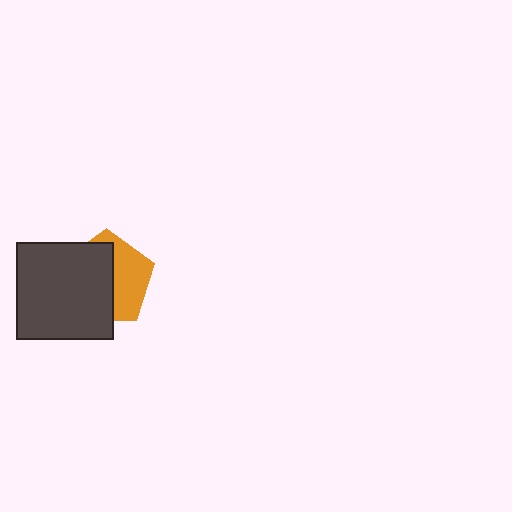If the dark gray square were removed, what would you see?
You would see the complete orange pentagon.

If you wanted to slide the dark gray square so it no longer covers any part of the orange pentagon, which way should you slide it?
Slide it left — that is the most direct way to separate the two shapes.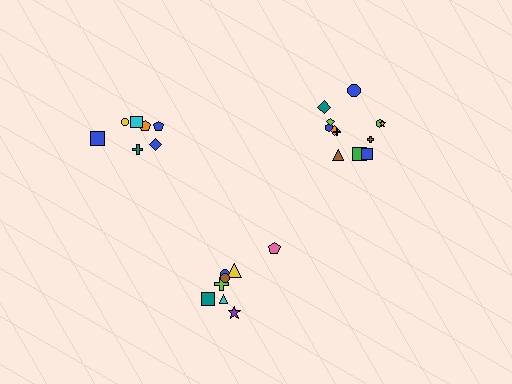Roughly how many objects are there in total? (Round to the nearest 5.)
Roughly 25 objects in total.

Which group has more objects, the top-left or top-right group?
The top-right group.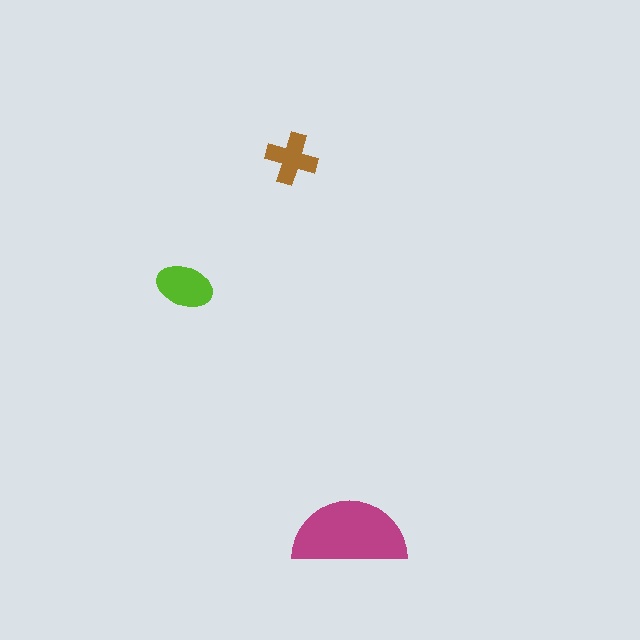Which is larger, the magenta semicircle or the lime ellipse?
The magenta semicircle.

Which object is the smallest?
The brown cross.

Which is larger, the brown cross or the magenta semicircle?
The magenta semicircle.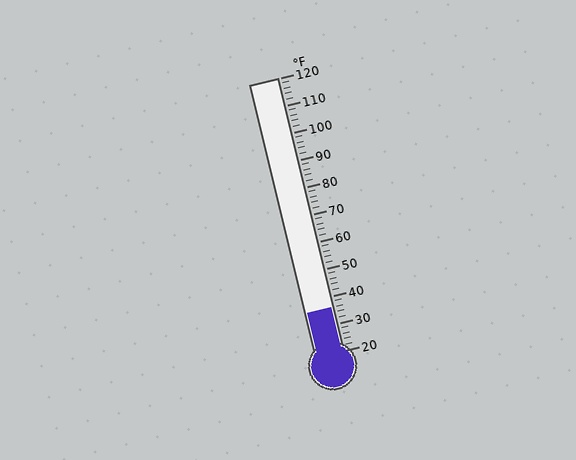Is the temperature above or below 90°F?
The temperature is below 90°F.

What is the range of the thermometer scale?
The thermometer scale ranges from 20°F to 120°F.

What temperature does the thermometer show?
The thermometer shows approximately 36°F.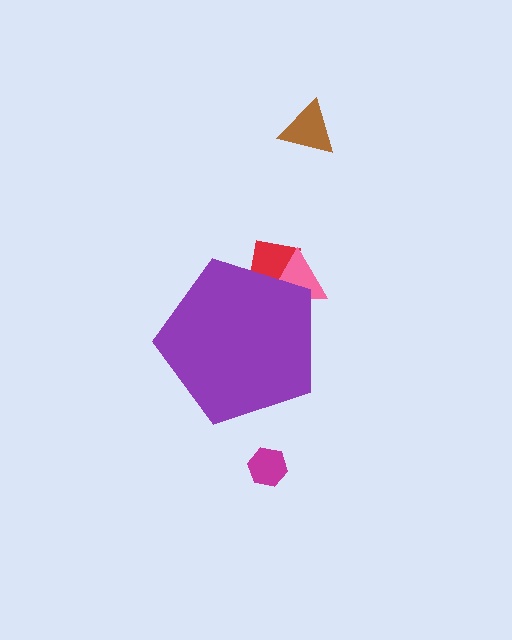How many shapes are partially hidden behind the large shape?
2 shapes are partially hidden.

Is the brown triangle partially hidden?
No, the brown triangle is fully visible.